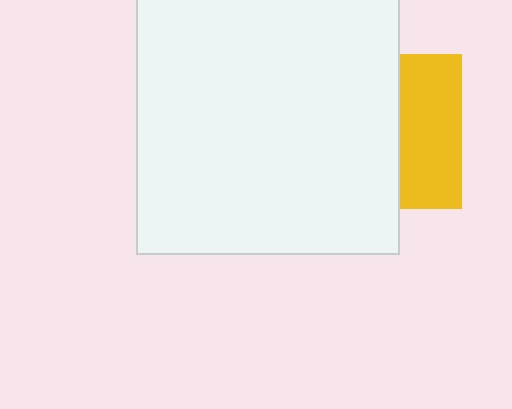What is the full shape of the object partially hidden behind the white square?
The partially hidden object is a yellow square.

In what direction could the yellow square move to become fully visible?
The yellow square could move right. That would shift it out from behind the white square entirely.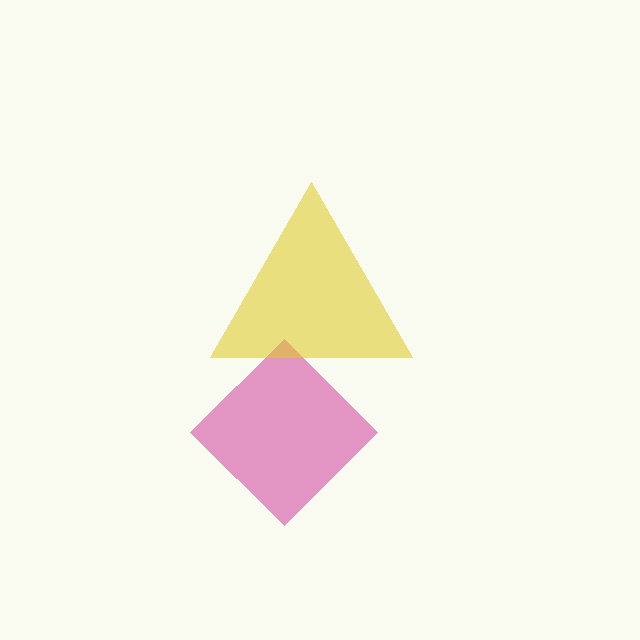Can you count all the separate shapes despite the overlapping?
Yes, there are 2 separate shapes.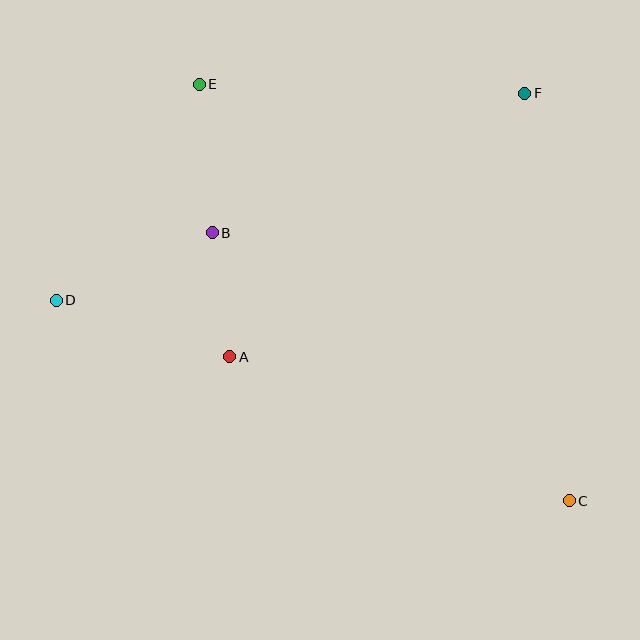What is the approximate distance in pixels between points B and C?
The distance between B and C is approximately 446 pixels.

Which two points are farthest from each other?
Points C and E are farthest from each other.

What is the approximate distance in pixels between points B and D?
The distance between B and D is approximately 170 pixels.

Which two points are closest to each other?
Points A and B are closest to each other.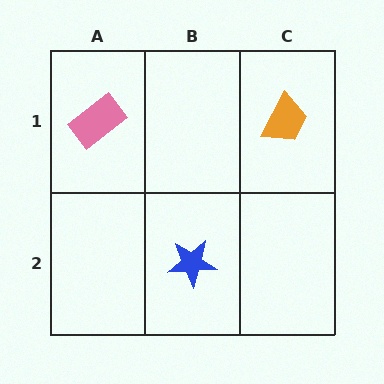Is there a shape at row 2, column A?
No, that cell is empty.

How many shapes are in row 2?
1 shape.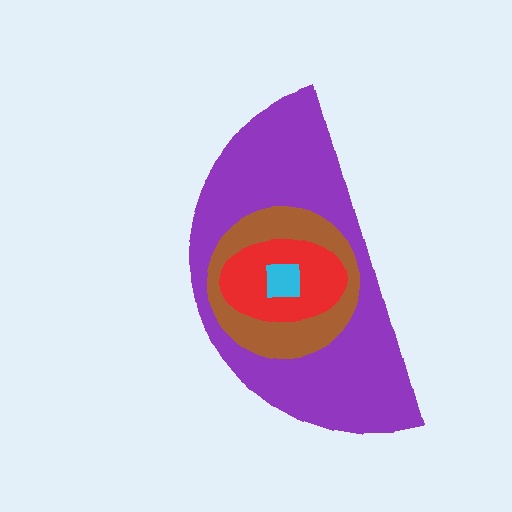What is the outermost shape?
The purple semicircle.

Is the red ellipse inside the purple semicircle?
Yes.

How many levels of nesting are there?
4.